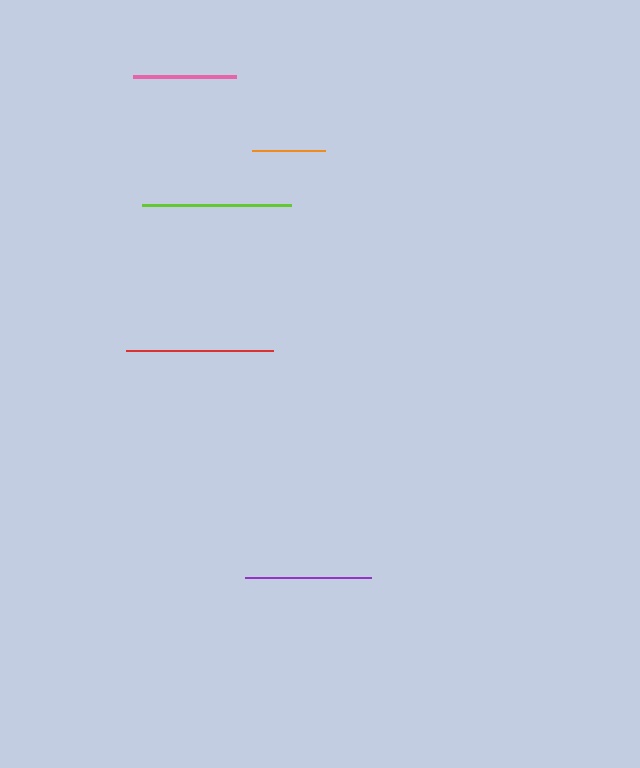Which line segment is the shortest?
The orange line is the shortest at approximately 73 pixels.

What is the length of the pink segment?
The pink segment is approximately 103 pixels long.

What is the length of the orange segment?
The orange segment is approximately 73 pixels long.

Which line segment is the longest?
The lime line is the longest at approximately 149 pixels.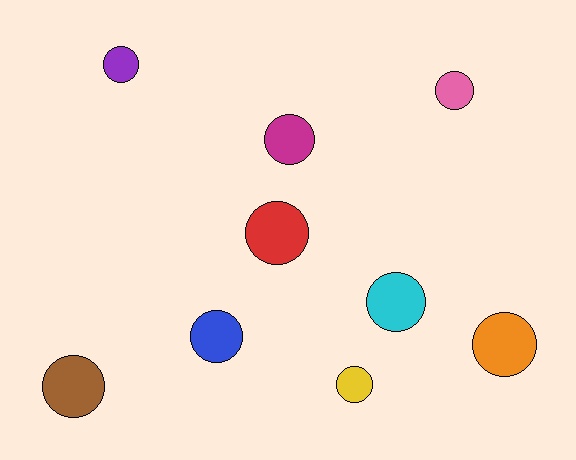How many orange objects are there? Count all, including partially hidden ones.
There is 1 orange object.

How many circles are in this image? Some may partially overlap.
There are 9 circles.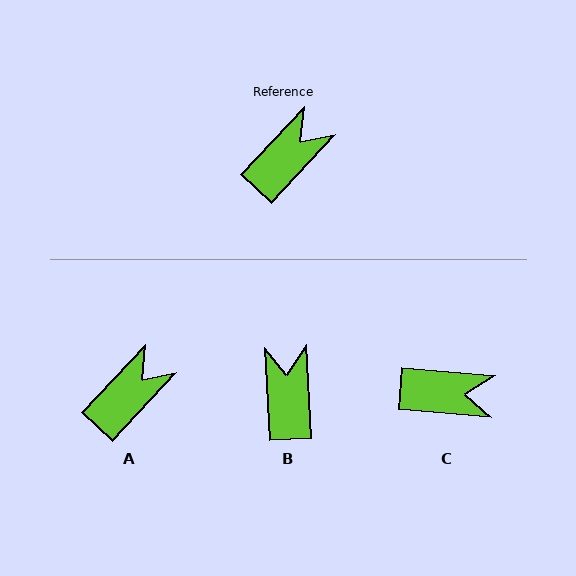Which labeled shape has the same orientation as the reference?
A.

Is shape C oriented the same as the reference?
No, it is off by about 52 degrees.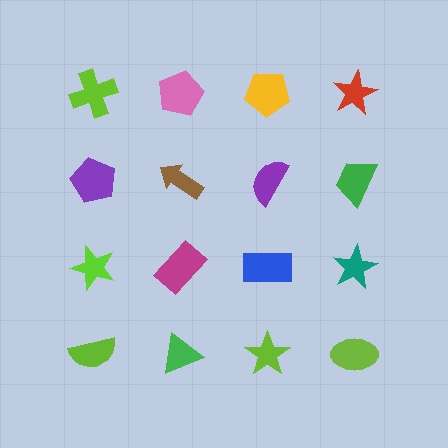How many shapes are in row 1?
4 shapes.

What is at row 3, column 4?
A teal star.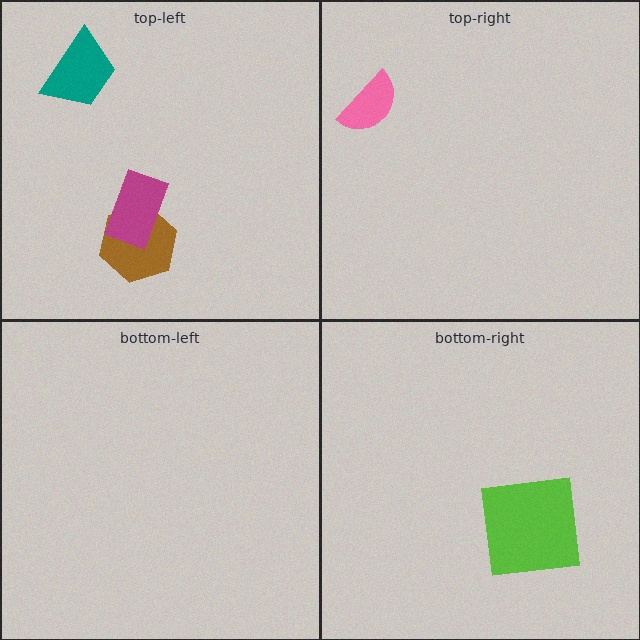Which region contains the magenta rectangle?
The top-left region.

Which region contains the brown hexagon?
The top-left region.